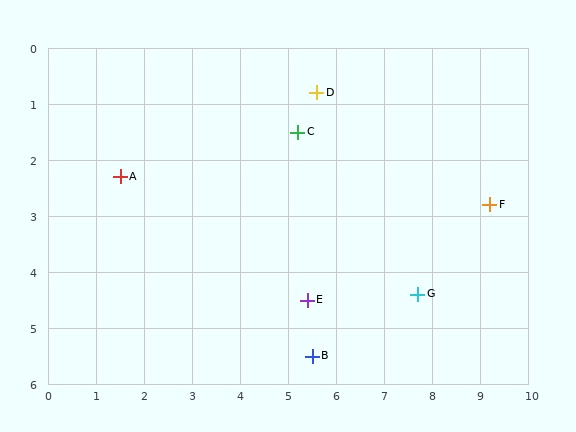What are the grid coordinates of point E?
Point E is at approximately (5.4, 4.5).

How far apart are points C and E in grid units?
Points C and E are about 3.0 grid units apart.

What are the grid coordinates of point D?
Point D is at approximately (5.6, 0.8).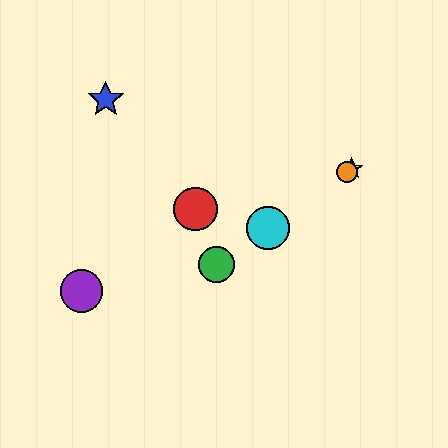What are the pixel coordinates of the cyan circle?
The cyan circle is at (268, 228).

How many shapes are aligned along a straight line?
4 shapes (the green circle, the yellow star, the orange circle, the cyan circle) are aligned along a straight line.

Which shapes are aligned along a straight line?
The green circle, the yellow star, the orange circle, the cyan circle are aligned along a straight line.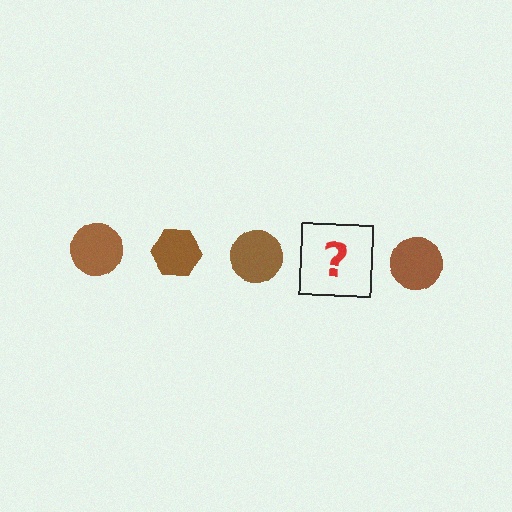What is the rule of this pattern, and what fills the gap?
The rule is that the pattern cycles through circle, hexagon shapes in brown. The gap should be filled with a brown hexagon.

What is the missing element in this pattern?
The missing element is a brown hexagon.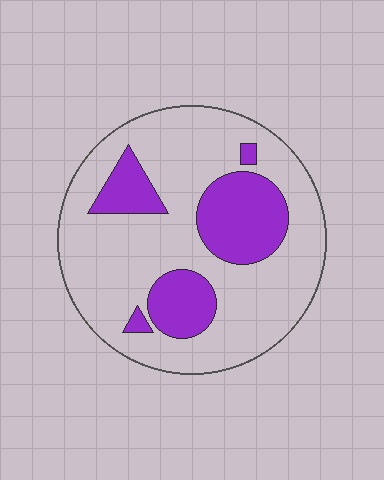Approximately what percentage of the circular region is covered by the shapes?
Approximately 25%.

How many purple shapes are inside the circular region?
5.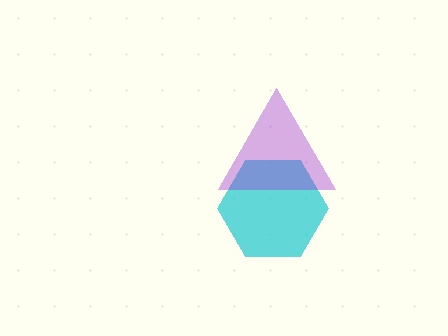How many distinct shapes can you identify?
There are 2 distinct shapes: a cyan hexagon, a purple triangle.